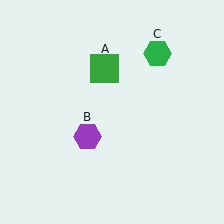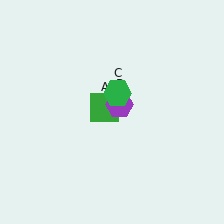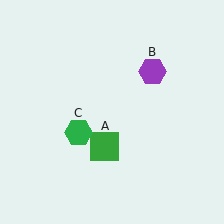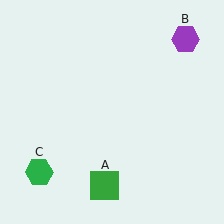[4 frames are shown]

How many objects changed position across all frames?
3 objects changed position: green square (object A), purple hexagon (object B), green hexagon (object C).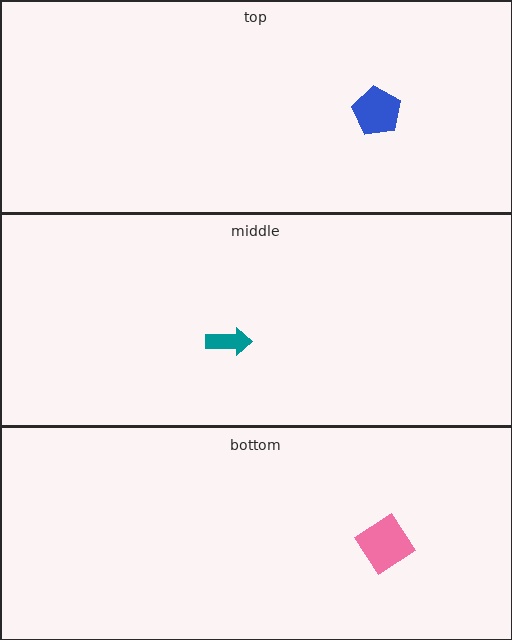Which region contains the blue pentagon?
The top region.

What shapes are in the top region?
The blue pentagon.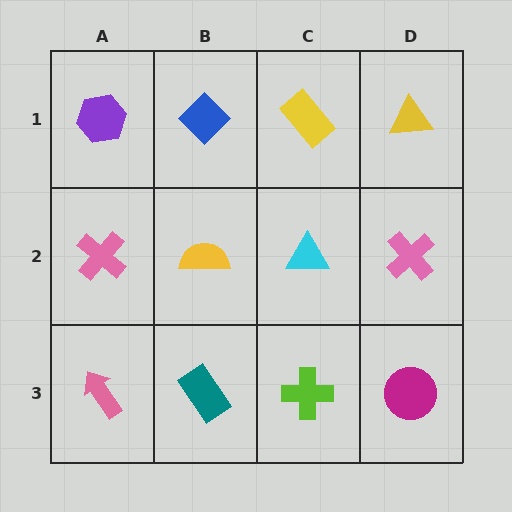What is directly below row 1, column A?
A pink cross.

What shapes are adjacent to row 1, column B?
A yellow semicircle (row 2, column B), a purple hexagon (row 1, column A), a yellow rectangle (row 1, column C).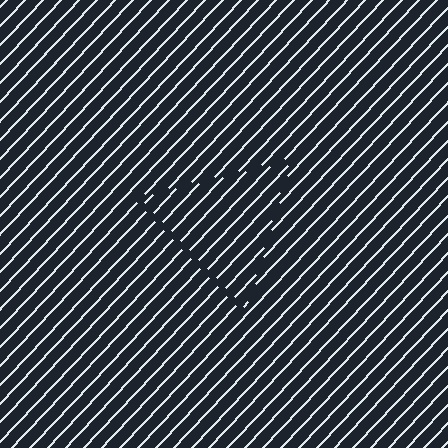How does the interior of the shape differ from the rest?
The interior of the shape contains the same grating, shifted by half a period — the contour is defined by the phase discontinuity where line-ends from the inner and outer gratings abut.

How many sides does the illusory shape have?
3 sides — the line-ends trace a triangle.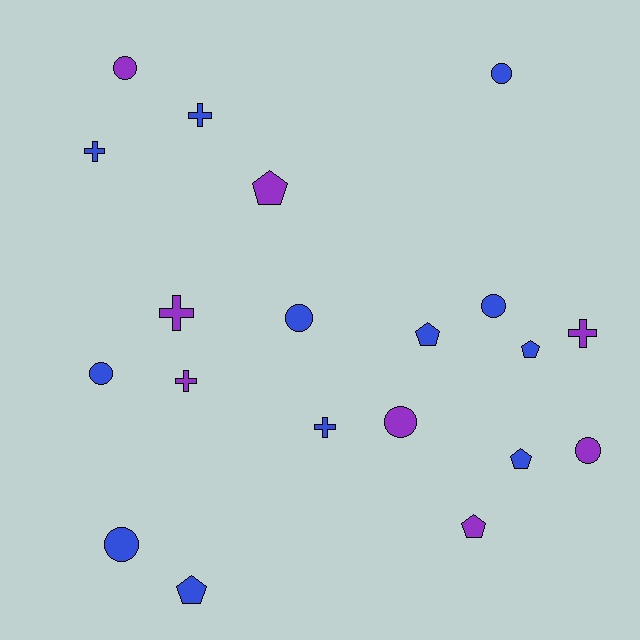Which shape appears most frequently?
Circle, with 8 objects.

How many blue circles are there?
There are 5 blue circles.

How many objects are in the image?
There are 20 objects.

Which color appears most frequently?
Blue, with 12 objects.